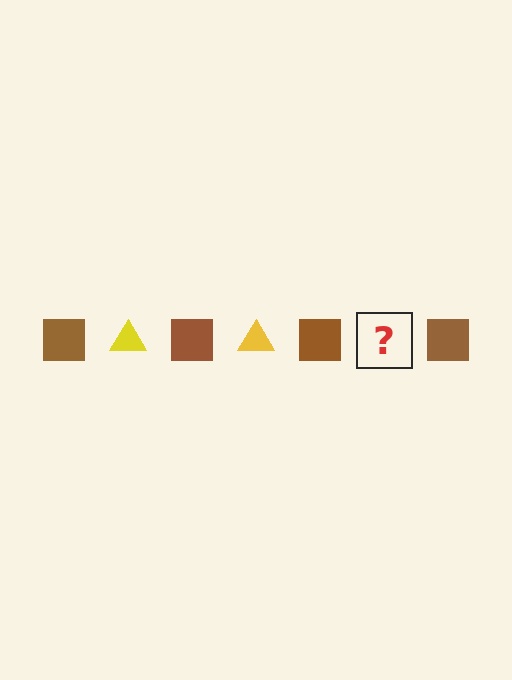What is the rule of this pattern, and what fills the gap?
The rule is that the pattern alternates between brown square and yellow triangle. The gap should be filled with a yellow triangle.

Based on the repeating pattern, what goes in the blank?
The blank should be a yellow triangle.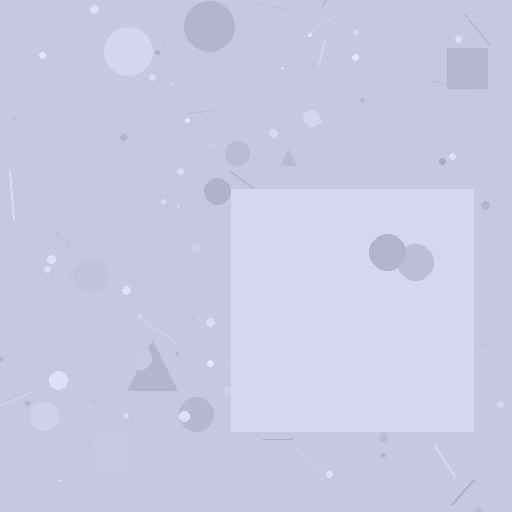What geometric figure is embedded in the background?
A square is embedded in the background.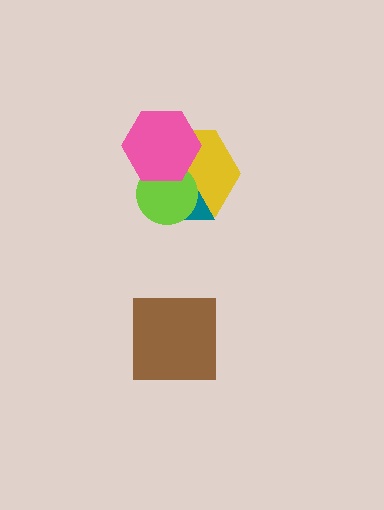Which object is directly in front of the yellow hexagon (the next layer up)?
The teal triangle is directly in front of the yellow hexagon.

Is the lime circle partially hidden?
Yes, it is partially covered by another shape.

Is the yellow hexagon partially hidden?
Yes, it is partially covered by another shape.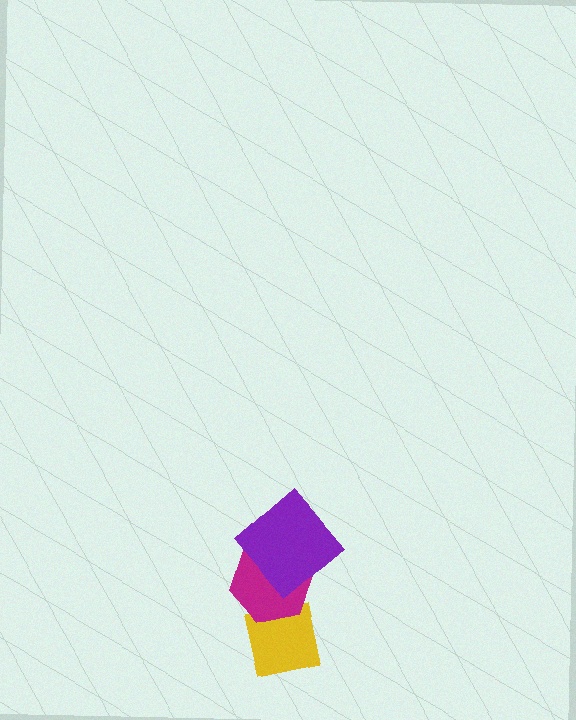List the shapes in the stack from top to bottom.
From top to bottom: the purple diamond, the magenta hexagon, the yellow square.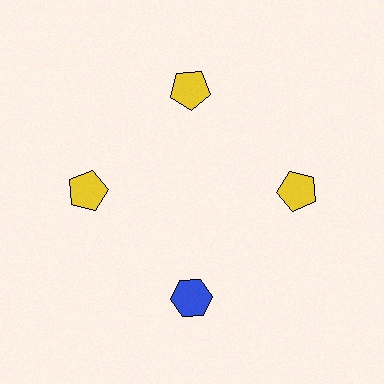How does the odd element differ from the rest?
It differs in both color (blue instead of yellow) and shape (hexagon instead of pentagon).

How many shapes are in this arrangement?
There are 4 shapes arranged in a ring pattern.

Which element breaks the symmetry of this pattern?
The blue hexagon at roughly the 6 o'clock position breaks the symmetry. All other shapes are yellow pentagons.